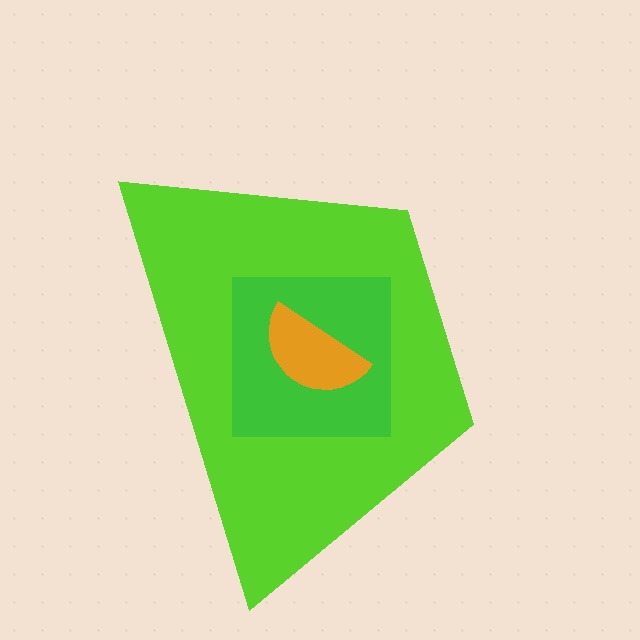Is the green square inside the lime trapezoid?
Yes.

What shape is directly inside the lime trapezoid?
The green square.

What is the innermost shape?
The orange semicircle.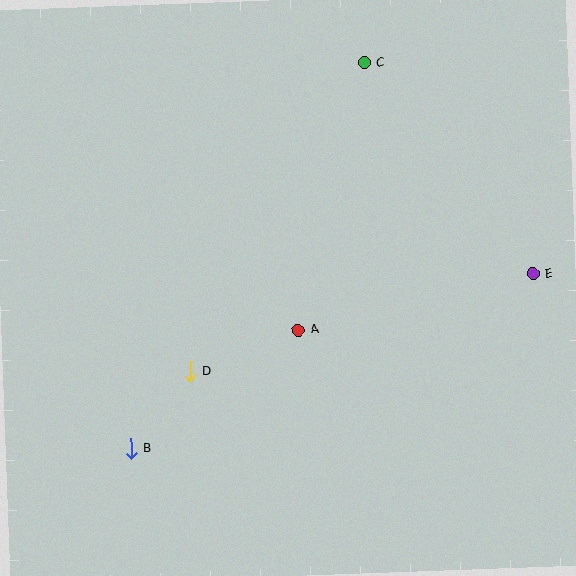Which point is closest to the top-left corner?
Point C is closest to the top-left corner.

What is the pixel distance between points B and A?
The distance between B and A is 205 pixels.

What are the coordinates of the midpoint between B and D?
The midpoint between B and D is at (161, 410).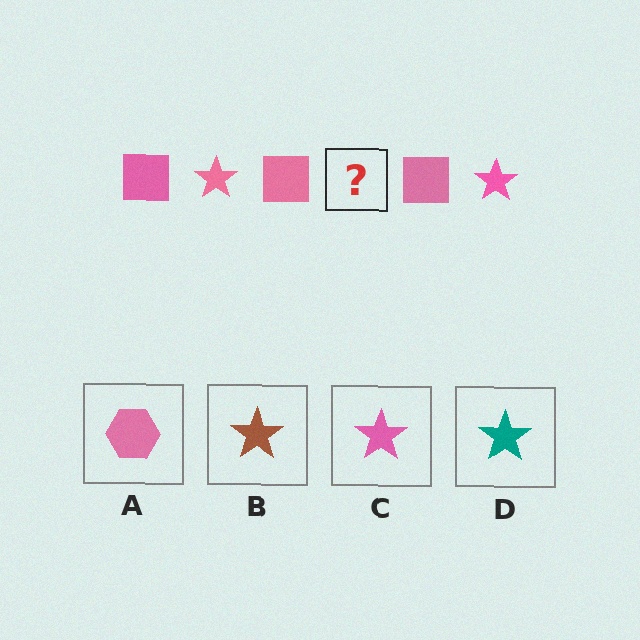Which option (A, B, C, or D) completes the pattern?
C.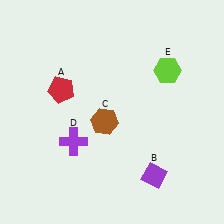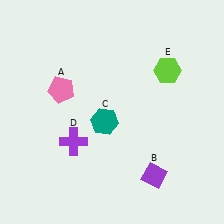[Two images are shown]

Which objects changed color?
A changed from red to pink. C changed from brown to teal.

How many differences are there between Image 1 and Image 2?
There are 2 differences between the two images.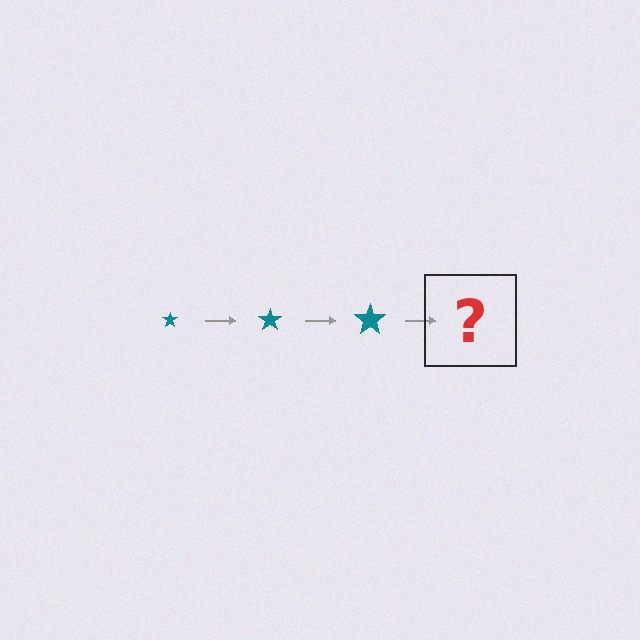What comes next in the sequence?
The next element should be a teal star, larger than the previous one.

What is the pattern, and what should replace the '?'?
The pattern is that the star gets progressively larger each step. The '?' should be a teal star, larger than the previous one.